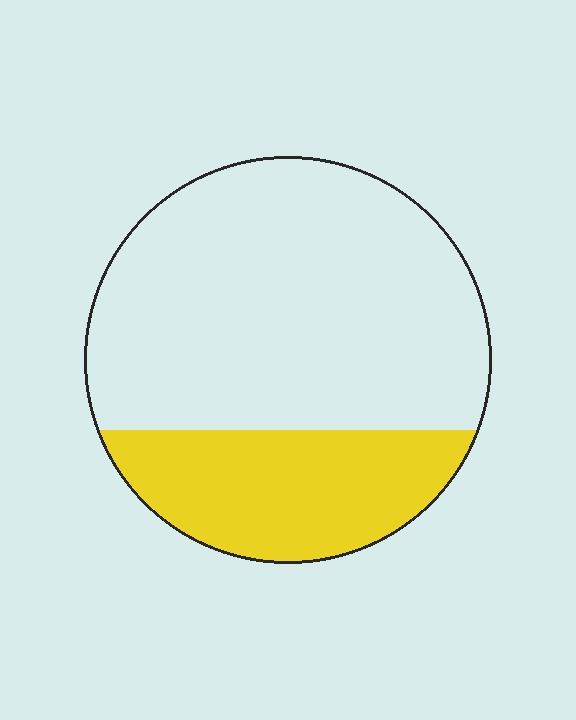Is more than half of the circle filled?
No.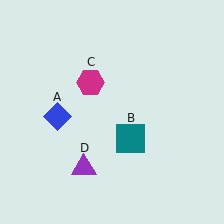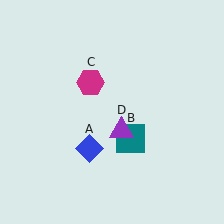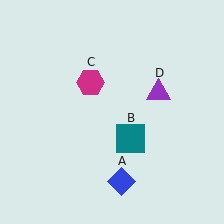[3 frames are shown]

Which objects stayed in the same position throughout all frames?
Teal square (object B) and magenta hexagon (object C) remained stationary.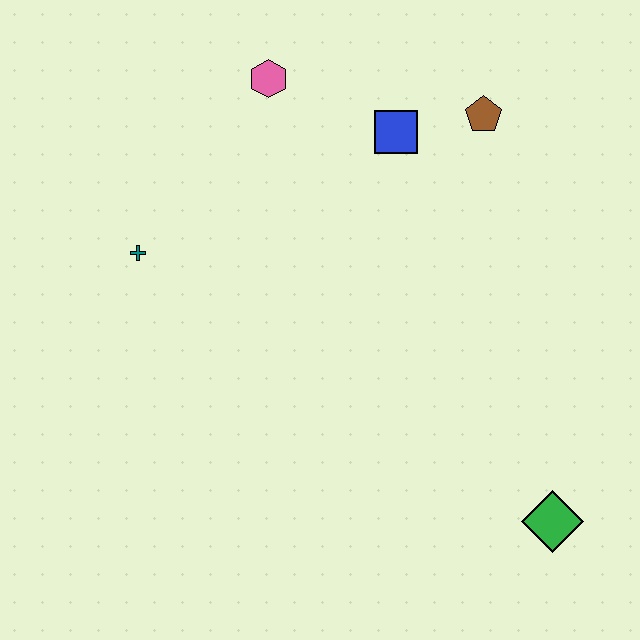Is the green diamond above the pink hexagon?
No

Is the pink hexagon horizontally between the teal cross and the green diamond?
Yes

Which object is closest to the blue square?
The brown pentagon is closest to the blue square.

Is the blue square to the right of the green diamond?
No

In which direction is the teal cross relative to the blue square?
The teal cross is to the left of the blue square.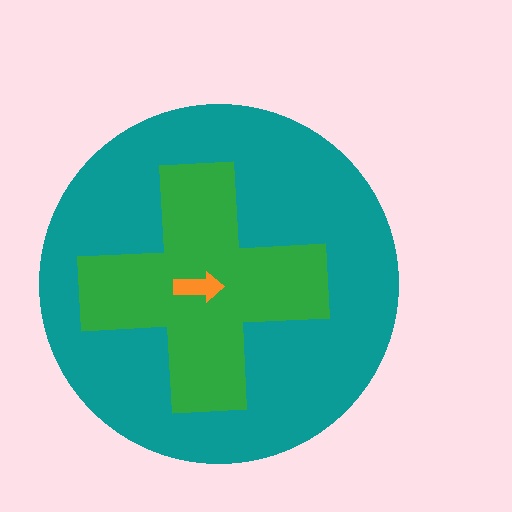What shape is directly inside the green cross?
The orange arrow.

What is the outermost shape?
The teal circle.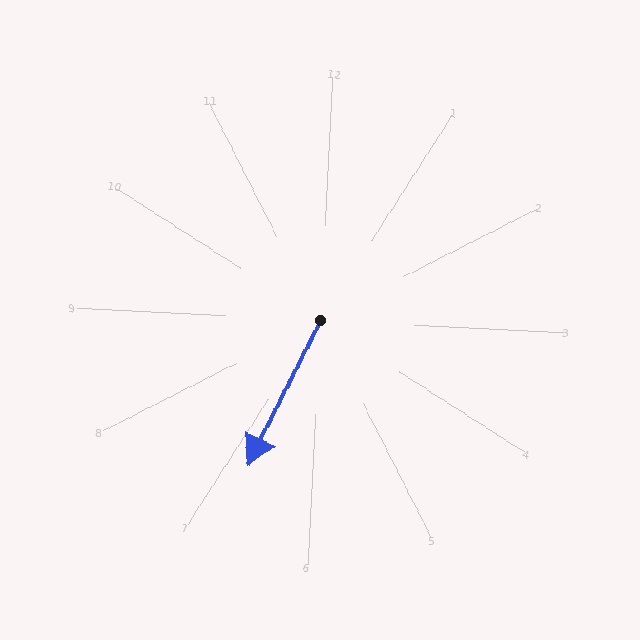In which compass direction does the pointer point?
Southwest.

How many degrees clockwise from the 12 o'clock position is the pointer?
Approximately 204 degrees.